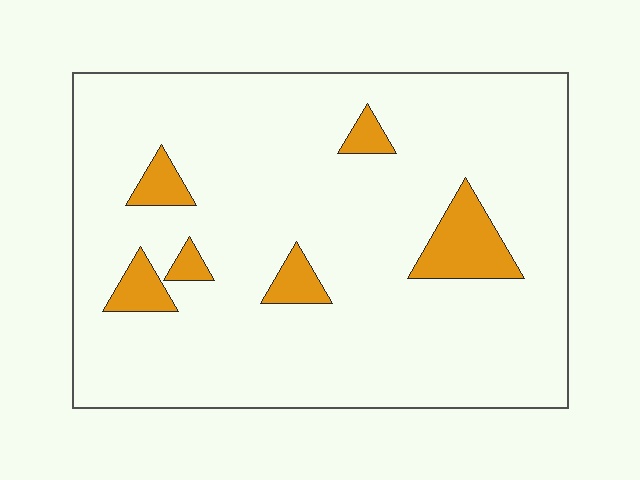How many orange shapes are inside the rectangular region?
6.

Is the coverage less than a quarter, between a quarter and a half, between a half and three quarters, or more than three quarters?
Less than a quarter.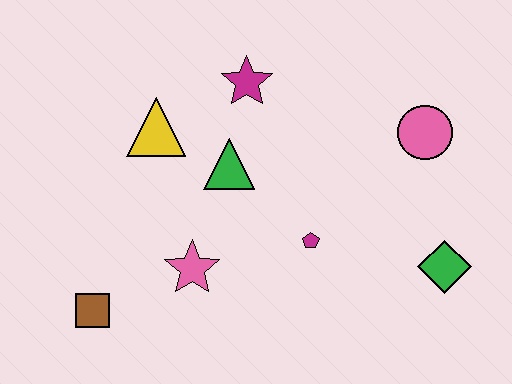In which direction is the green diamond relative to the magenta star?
The green diamond is to the right of the magenta star.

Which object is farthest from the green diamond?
The brown square is farthest from the green diamond.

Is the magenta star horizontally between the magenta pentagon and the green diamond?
No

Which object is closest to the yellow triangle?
The green triangle is closest to the yellow triangle.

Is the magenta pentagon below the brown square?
No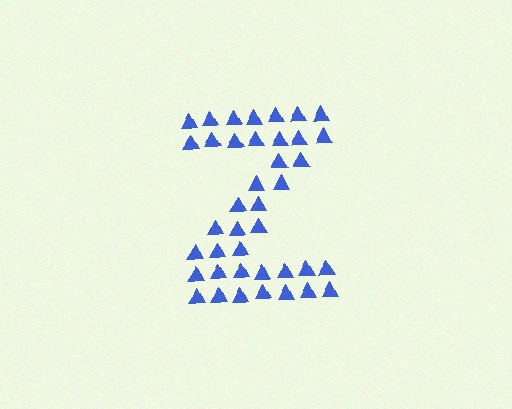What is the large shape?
The large shape is the letter Z.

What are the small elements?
The small elements are triangles.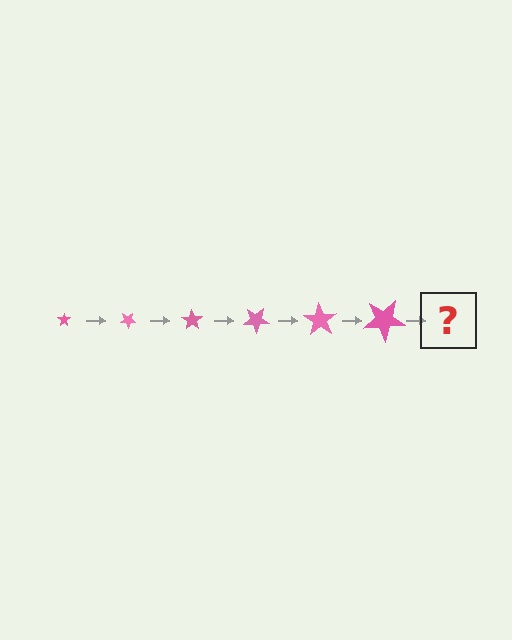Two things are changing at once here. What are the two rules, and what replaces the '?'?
The two rules are that the star grows larger each step and it rotates 35 degrees each step. The '?' should be a star, larger than the previous one and rotated 210 degrees from the start.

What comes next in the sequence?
The next element should be a star, larger than the previous one and rotated 210 degrees from the start.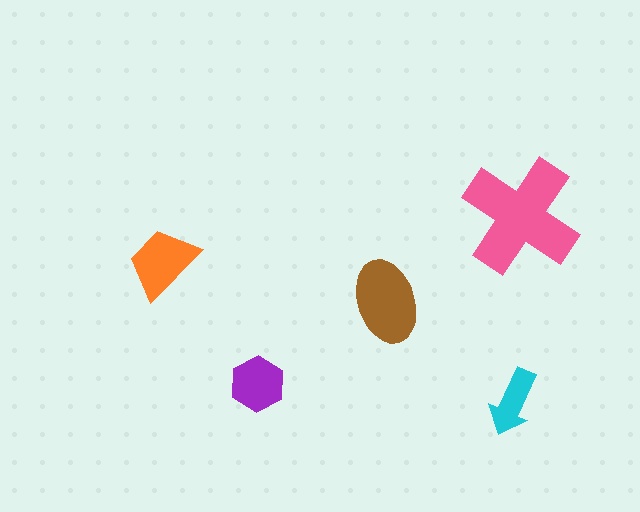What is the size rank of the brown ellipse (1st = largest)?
2nd.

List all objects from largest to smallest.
The pink cross, the brown ellipse, the orange trapezoid, the purple hexagon, the cyan arrow.